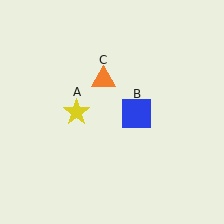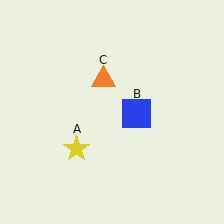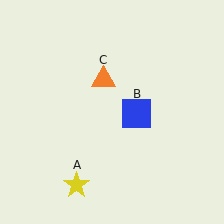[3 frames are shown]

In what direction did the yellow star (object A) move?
The yellow star (object A) moved down.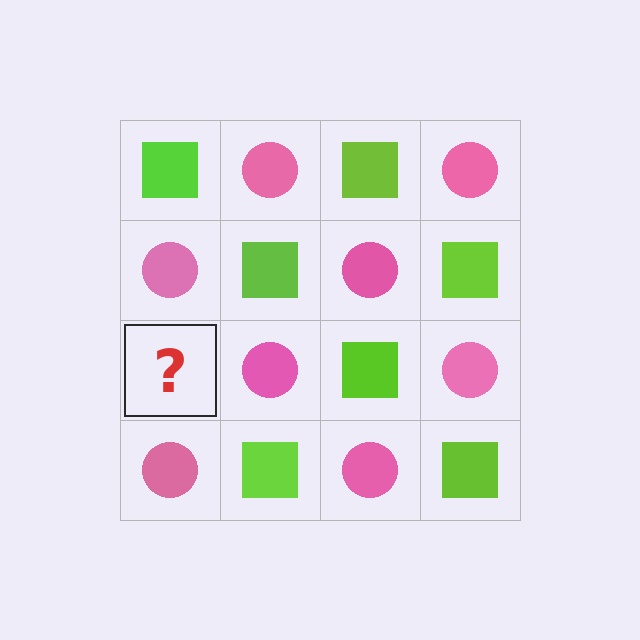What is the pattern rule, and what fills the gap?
The rule is that it alternates lime square and pink circle in a checkerboard pattern. The gap should be filled with a lime square.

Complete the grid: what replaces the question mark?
The question mark should be replaced with a lime square.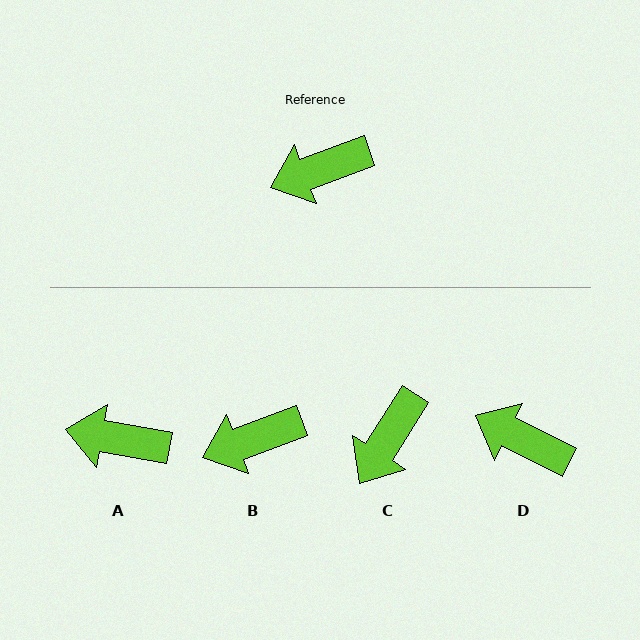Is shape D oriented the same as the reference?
No, it is off by about 47 degrees.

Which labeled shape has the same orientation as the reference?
B.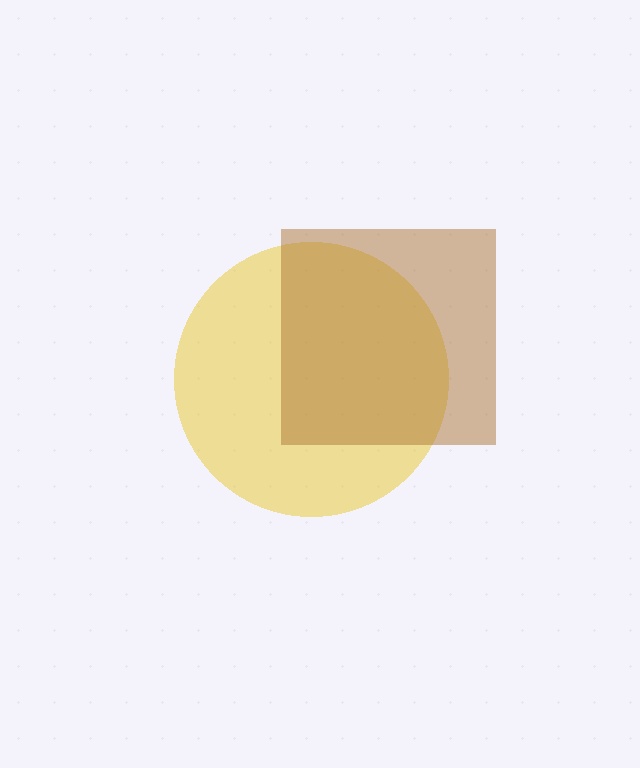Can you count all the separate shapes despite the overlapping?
Yes, there are 2 separate shapes.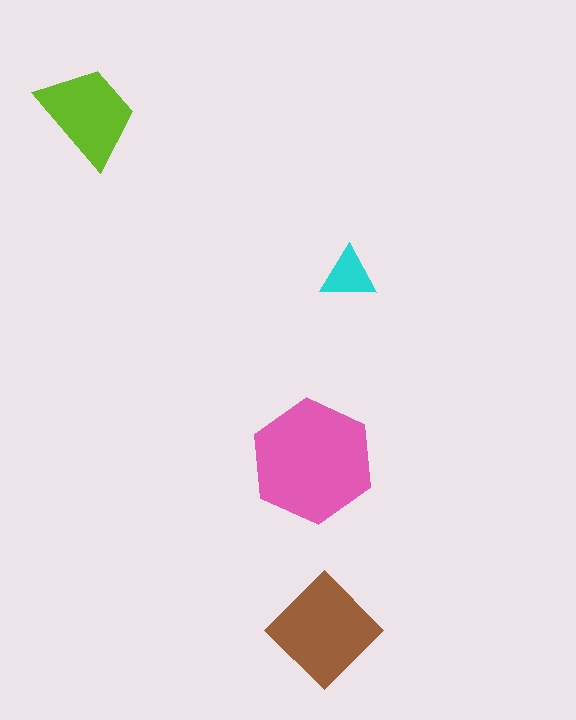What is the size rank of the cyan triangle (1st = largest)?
4th.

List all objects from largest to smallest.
The pink hexagon, the brown diamond, the lime trapezoid, the cyan triangle.